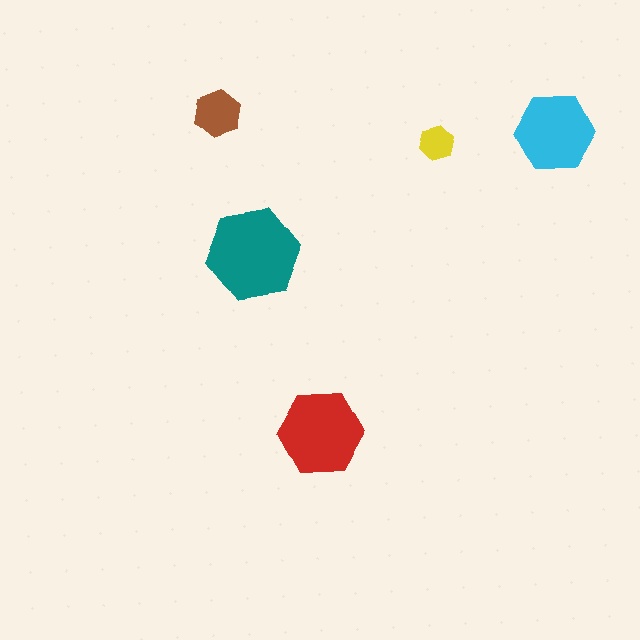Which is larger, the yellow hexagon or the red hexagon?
The red one.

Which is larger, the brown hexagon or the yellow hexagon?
The brown one.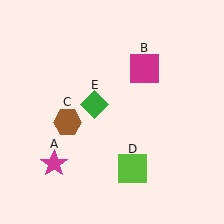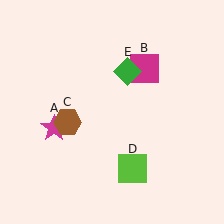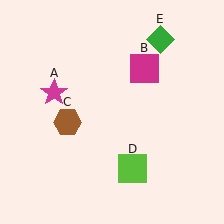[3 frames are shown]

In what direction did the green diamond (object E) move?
The green diamond (object E) moved up and to the right.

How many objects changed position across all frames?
2 objects changed position: magenta star (object A), green diamond (object E).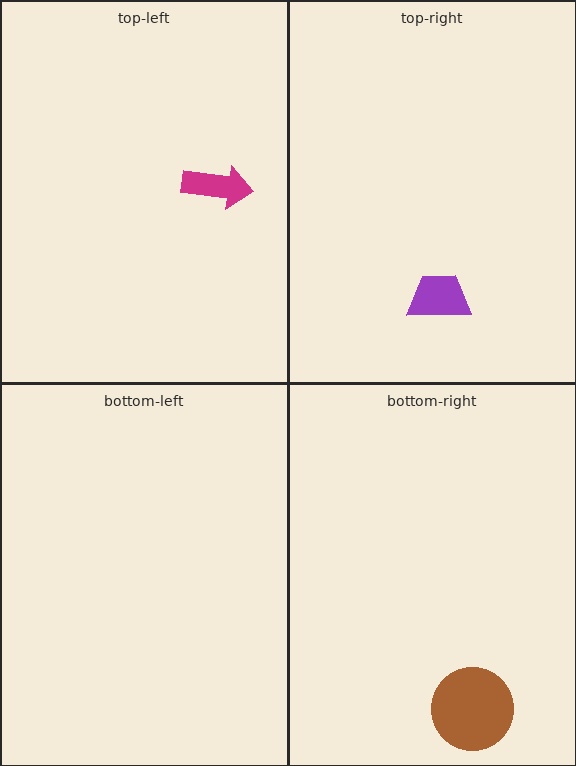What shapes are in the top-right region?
The purple trapezoid.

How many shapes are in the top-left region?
1.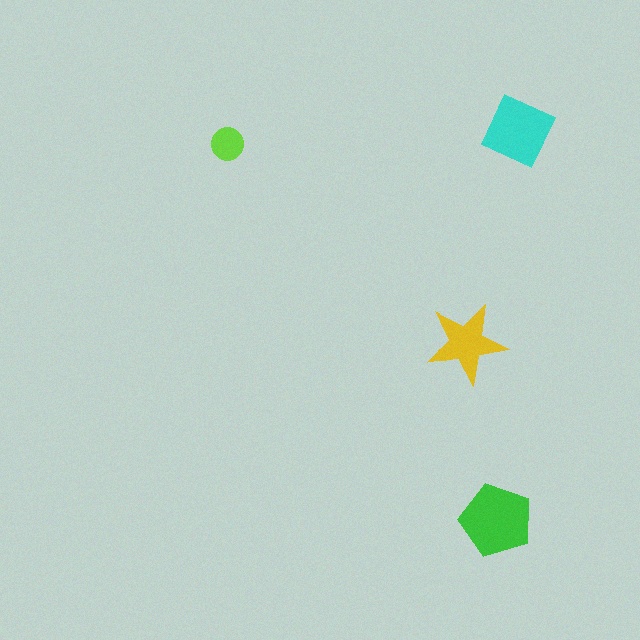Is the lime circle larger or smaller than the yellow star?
Smaller.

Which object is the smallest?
The lime circle.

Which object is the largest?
The green pentagon.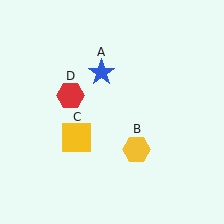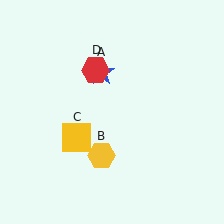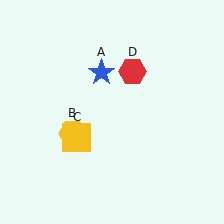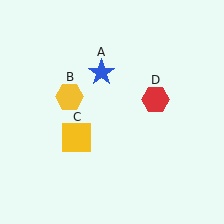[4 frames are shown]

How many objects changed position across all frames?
2 objects changed position: yellow hexagon (object B), red hexagon (object D).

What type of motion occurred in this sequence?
The yellow hexagon (object B), red hexagon (object D) rotated clockwise around the center of the scene.